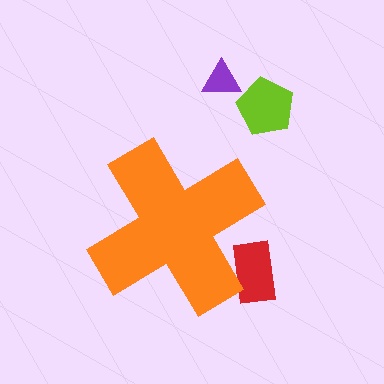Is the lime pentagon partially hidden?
No, the lime pentagon is fully visible.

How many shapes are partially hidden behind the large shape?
1 shape is partially hidden.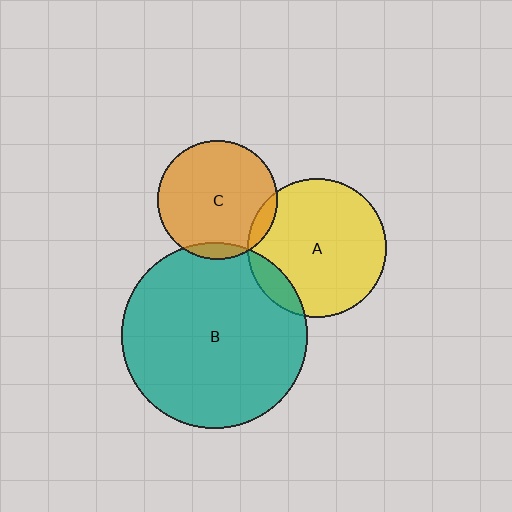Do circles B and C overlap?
Yes.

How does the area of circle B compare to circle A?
Approximately 1.8 times.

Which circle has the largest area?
Circle B (teal).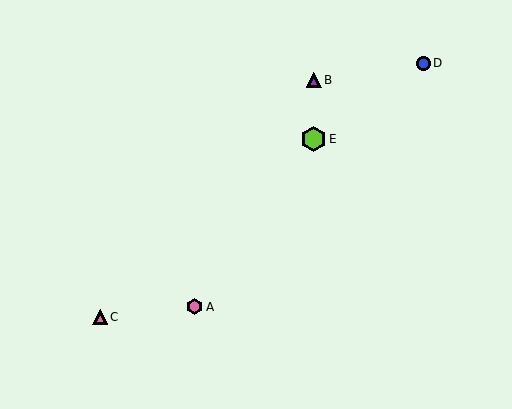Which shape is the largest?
The lime hexagon (labeled E) is the largest.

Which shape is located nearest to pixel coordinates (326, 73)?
The purple triangle (labeled B) at (314, 80) is nearest to that location.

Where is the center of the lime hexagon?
The center of the lime hexagon is at (314, 139).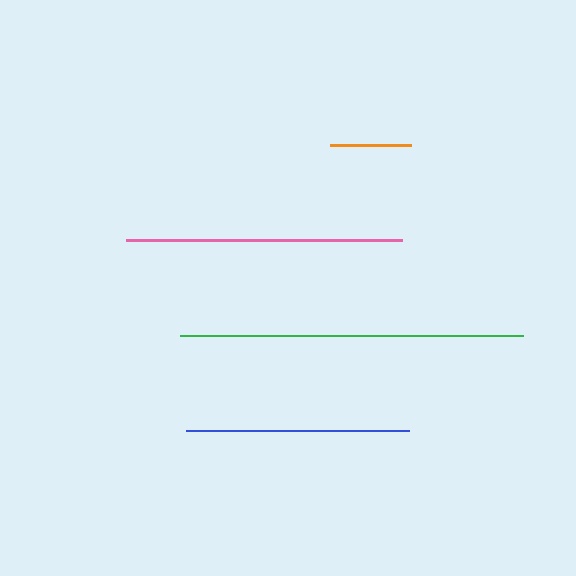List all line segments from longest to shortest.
From longest to shortest: green, pink, blue, orange.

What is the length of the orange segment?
The orange segment is approximately 81 pixels long.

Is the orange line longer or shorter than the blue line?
The blue line is longer than the orange line.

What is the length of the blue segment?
The blue segment is approximately 223 pixels long.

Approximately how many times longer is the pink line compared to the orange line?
The pink line is approximately 3.4 times the length of the orange line.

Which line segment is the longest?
The green line is the longest at approximately 342 pixels.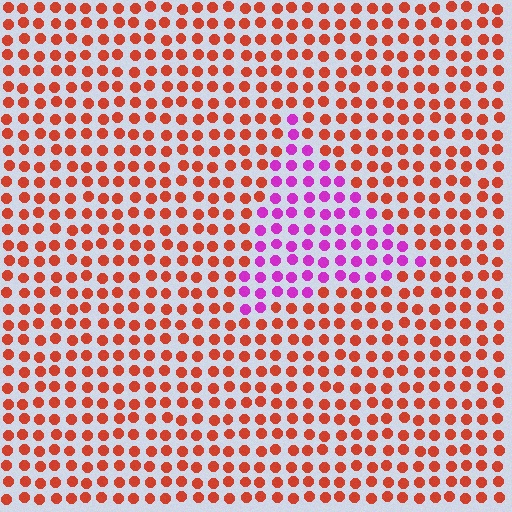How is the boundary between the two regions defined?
The boundary is defined purely by a slight shift in hue (about 65 degrees). Spacing, size, and orientation are identical on both sides.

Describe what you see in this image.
The image is filled with small red elements in a uniform arrangement. A triangle-shaped region is visible where the elements are tinted to a slightly different hue, forming a subtle color boundary.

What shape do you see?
I see a triangle.